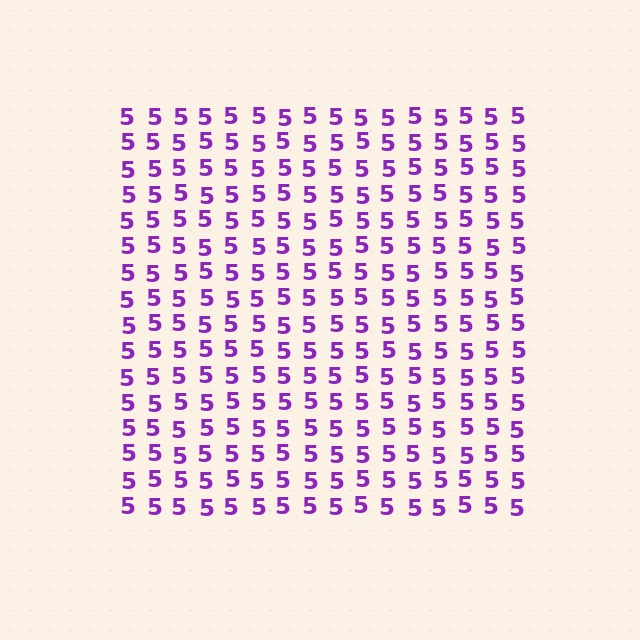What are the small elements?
The small elements are digit 5's.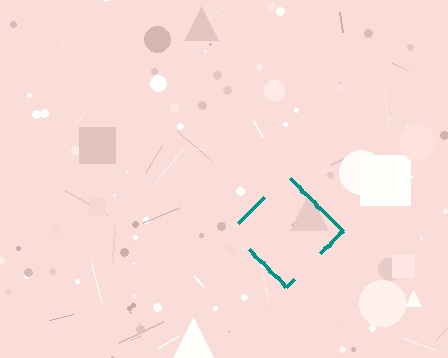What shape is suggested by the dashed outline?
The dashed outline suggests a diamond.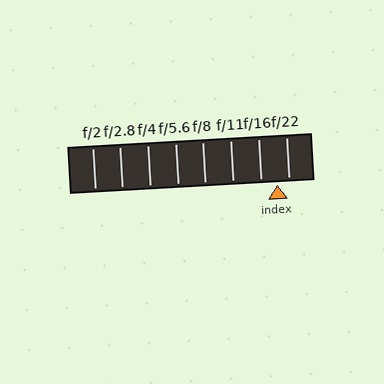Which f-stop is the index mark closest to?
The index mark is closest to f/22.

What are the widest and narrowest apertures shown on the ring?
The widest aperture shown is f/2 and the narrowest is f/22.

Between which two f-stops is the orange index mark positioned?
The index mark is between f/16 and f/22.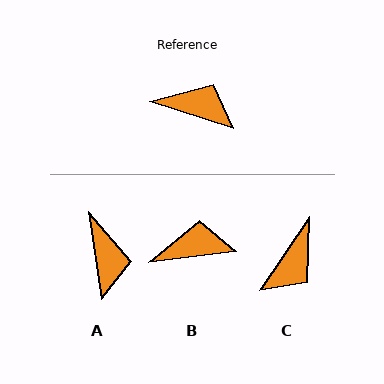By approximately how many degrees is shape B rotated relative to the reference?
Approximately 24 degrees counter-clockwise.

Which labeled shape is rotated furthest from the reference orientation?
C, about 106 degrees away.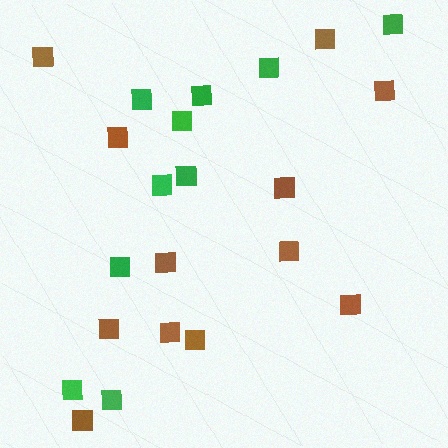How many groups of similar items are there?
There are 2 groups: one group of green squares (10) and one group of brown squares (12).